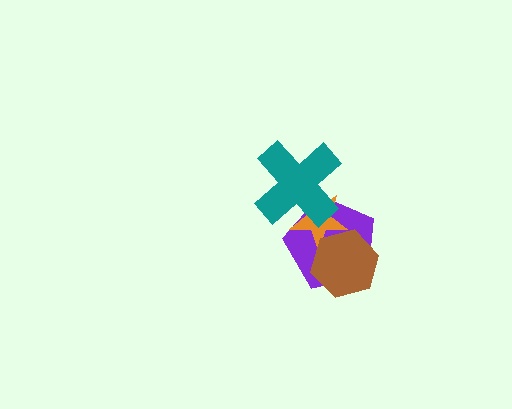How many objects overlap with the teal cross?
2 objects overlap with the teal cross.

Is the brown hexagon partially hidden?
No, no other shape covers it.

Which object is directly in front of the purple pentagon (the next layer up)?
The orange star is directly in front of the purple pentagon.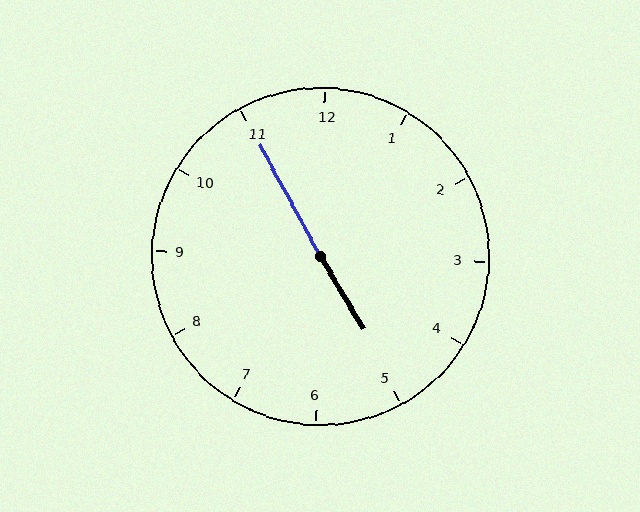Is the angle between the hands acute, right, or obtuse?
It is obtuse.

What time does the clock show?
4:55.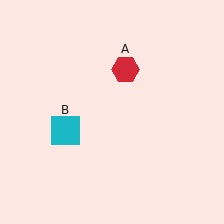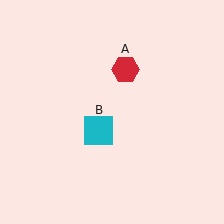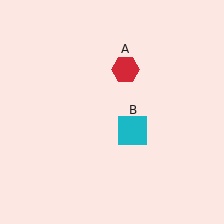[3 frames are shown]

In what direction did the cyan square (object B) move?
The cyan square (object B) moved right.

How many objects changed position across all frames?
1 object changed position: cyan square (object B).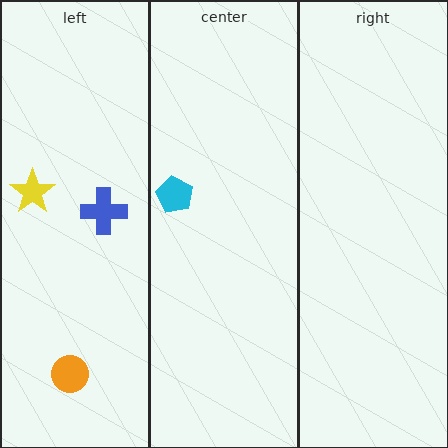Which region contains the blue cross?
The left region.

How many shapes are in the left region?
3.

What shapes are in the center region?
The cyan pentagon.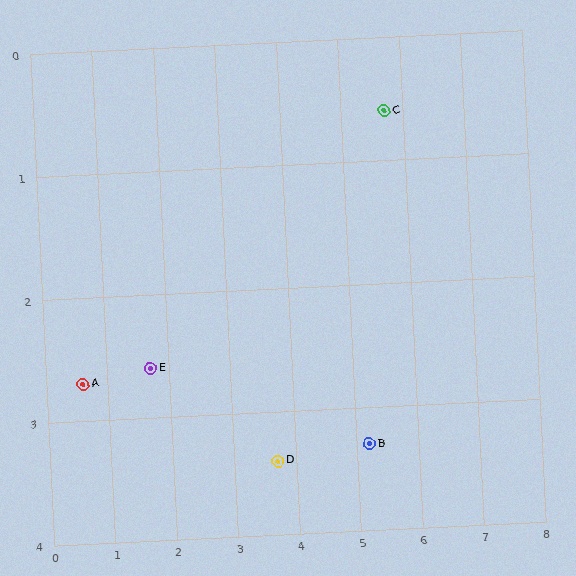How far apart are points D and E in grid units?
Points D and E are about 2.2 grid units apart.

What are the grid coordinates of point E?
Point E is at approximately (1.7, 2.6).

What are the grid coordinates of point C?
Point C is at approximately (5.7, 0.6).